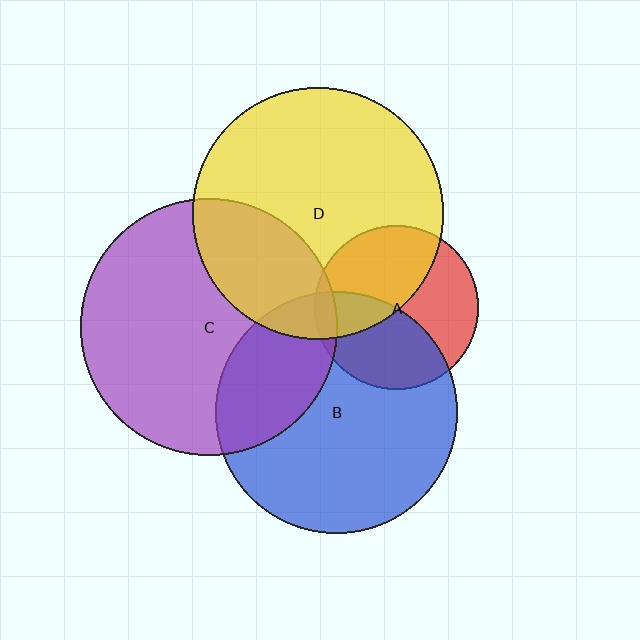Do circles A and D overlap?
Yes.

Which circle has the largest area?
Circle C (purple).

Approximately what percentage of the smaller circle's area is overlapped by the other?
Approximately 45%.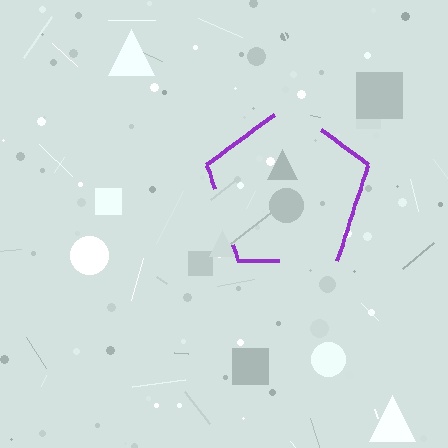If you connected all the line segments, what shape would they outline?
They would outline a pentagon.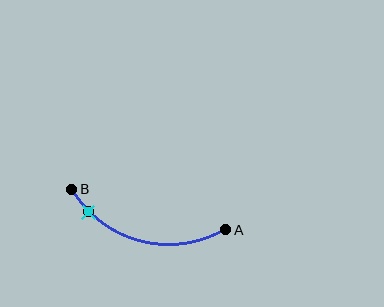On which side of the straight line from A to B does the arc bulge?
The arc bulges below the straight line connecting A and B.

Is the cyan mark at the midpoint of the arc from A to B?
No. The cyan mark lies on the arc but is closer to endpoint B. The arc midpoint would be at the point on the curve equidistant along the arc from both A and B.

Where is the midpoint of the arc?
The arc midpoint is the point on the curve farthest from the straight line joining A and B. It sits below that line.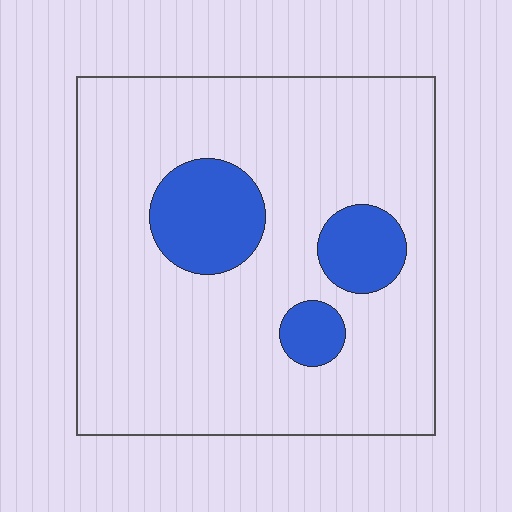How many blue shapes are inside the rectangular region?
3.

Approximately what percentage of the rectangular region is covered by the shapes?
Approximately 15%.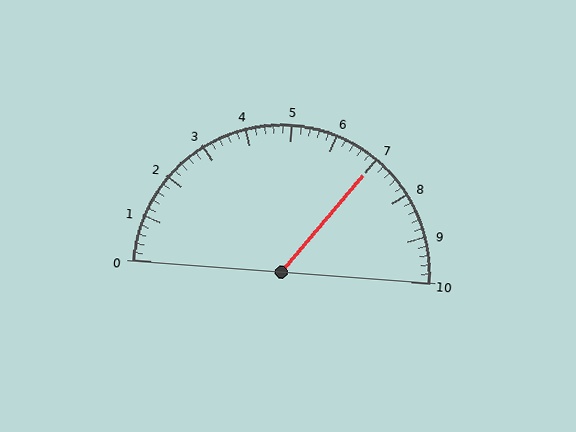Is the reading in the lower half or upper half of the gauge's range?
The reading is in the upper half of the range (0 to 10).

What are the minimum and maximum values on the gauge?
The gauge ranges from 0 to 10.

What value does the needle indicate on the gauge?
The needle indicates approximately 7.0.